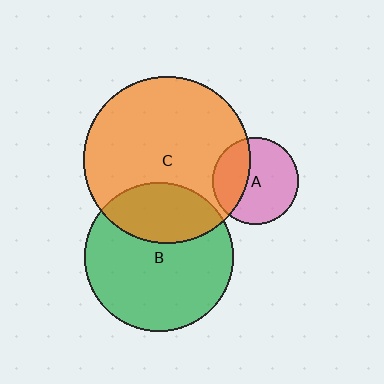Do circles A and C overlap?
Yes.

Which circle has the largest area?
Circle C (orange).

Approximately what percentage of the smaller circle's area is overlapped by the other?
Approximately 35%.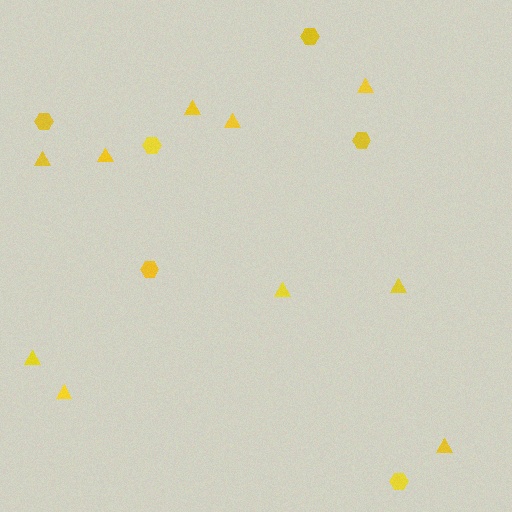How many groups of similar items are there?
There are 2 groups: one group of triangles (10) and one group of hexagons (6).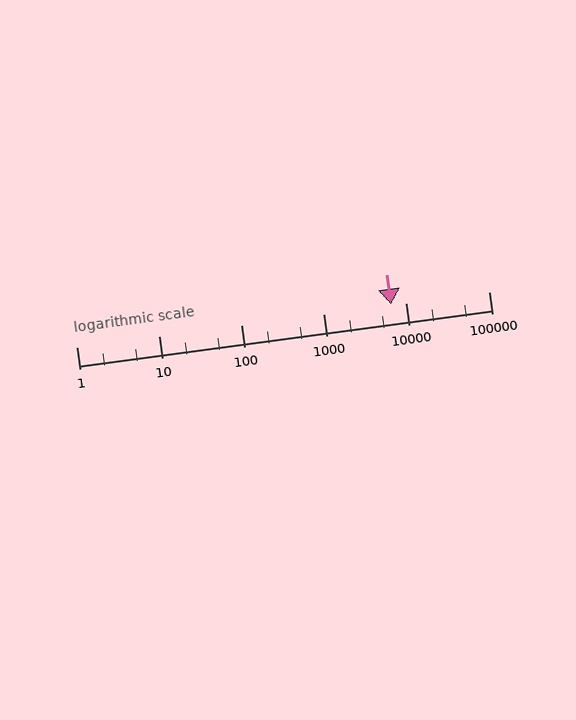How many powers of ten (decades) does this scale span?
The scale spans 5 decades, from 1 to 100000.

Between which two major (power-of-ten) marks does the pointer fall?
The pointer is between 1000 and 10000.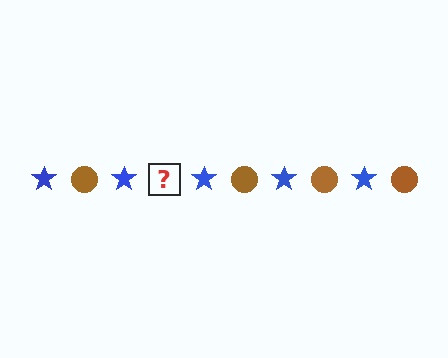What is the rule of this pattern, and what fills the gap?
The rule is that the pattern alternates between blue star and brown circle. The gap should be filled with a brown circle.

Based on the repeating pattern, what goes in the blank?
The blank should be a brown circle.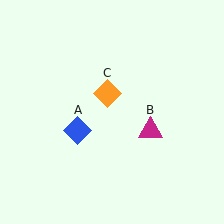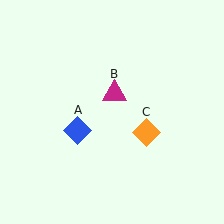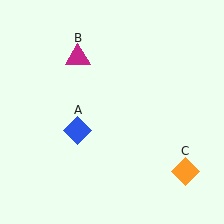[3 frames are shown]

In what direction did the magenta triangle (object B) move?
The magenta triangle (object B) moved up and to the left.